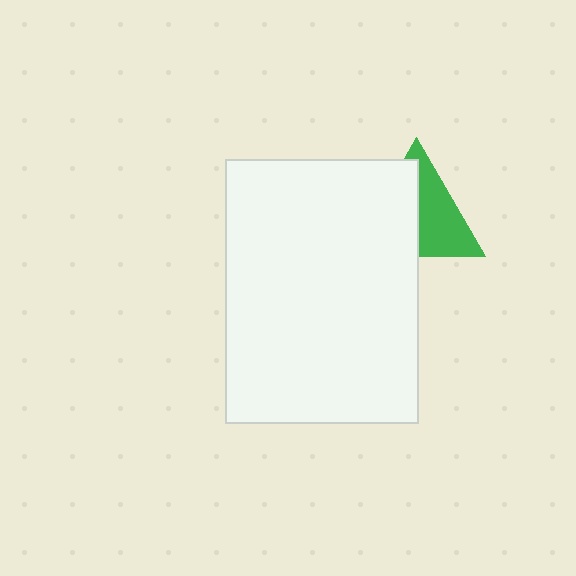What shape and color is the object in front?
The object in front is a white rectangle.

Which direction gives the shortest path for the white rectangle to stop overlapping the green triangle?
Moving left gives the shortest separation.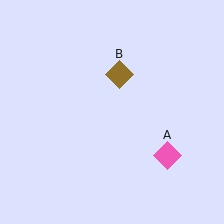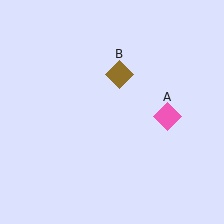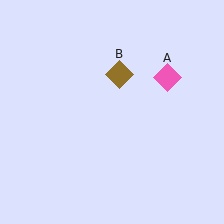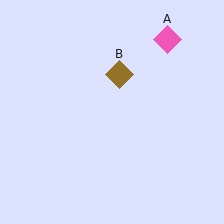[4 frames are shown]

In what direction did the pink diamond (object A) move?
The pink diamond (object A) moved up.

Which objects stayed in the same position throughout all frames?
Brown diamond (object B) remained stationary.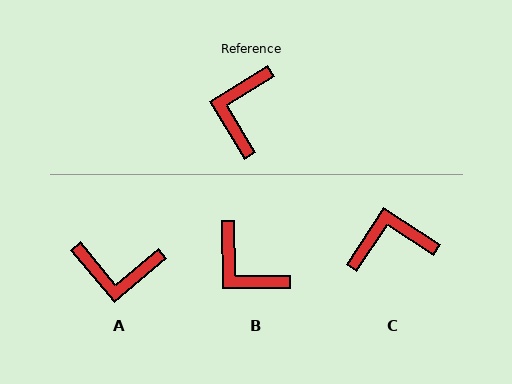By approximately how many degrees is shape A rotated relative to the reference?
Approximately 98 degrees counter-clockwise.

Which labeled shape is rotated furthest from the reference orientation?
A, about 98 degrees away.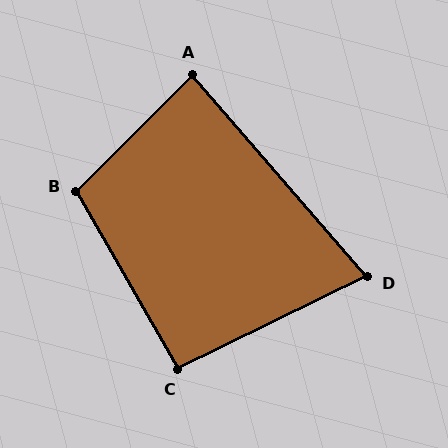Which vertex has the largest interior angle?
B, at approximately 105 degrees.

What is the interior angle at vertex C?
Approximately 94 degrees (approximately right).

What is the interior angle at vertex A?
Approximately 86 degrees (approximately right).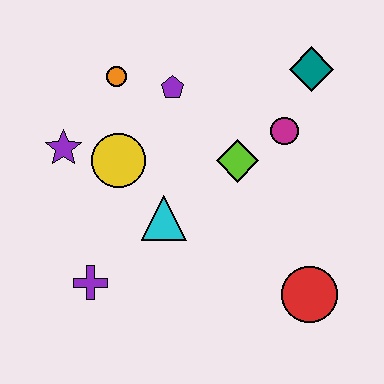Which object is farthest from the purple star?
The red circle is farthest from the purple star.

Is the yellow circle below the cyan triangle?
No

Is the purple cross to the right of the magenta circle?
No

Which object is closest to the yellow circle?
The purple star is closest to the yellow circle.